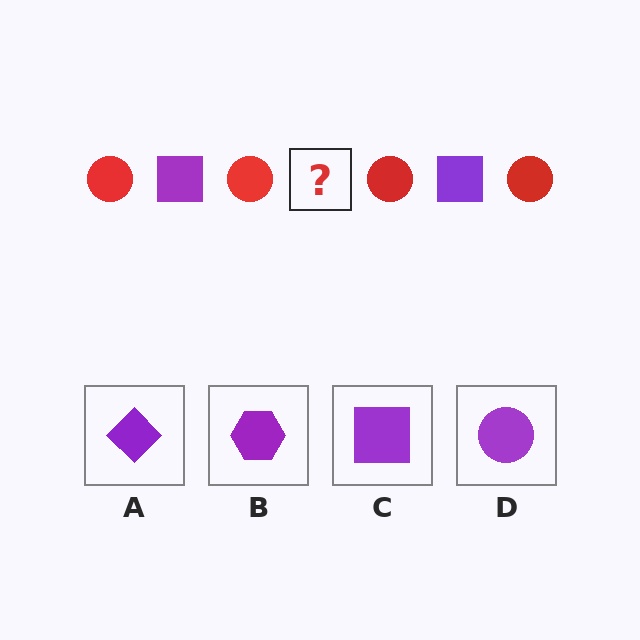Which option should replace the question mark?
Option C.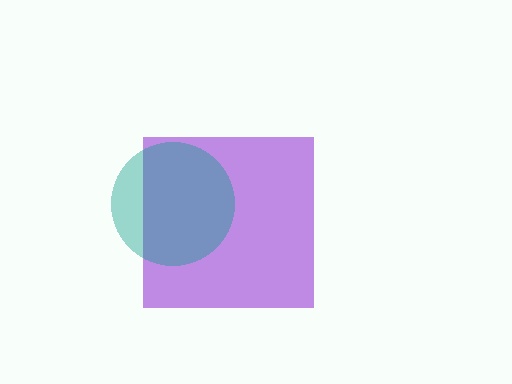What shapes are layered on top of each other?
The layered shapes are: a purple square, a teal circle.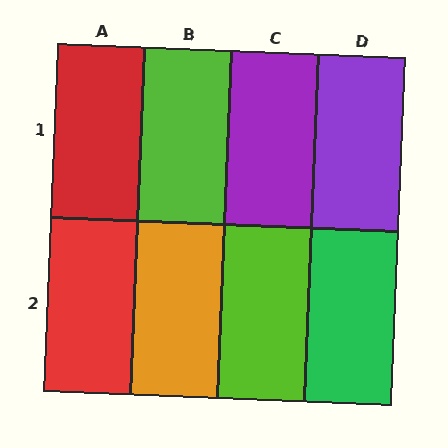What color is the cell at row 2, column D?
Green.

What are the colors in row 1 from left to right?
Red, lime, purple, purple.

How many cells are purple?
2 cells are purple.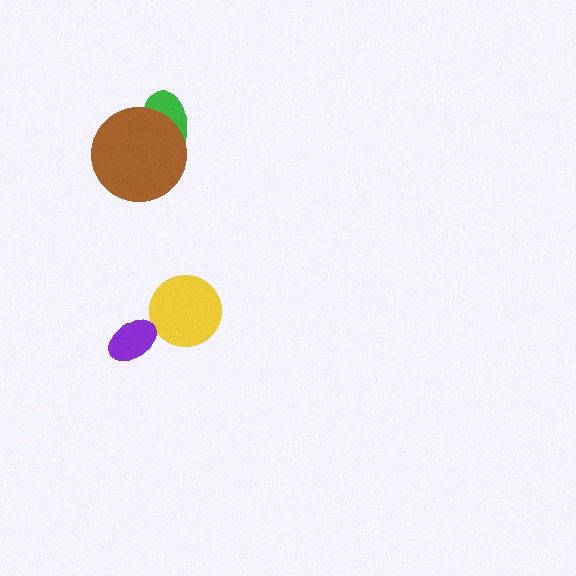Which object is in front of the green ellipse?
The brown circle is in front of the green ellipse.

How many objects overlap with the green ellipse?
1 object overlaps with the green ellipse.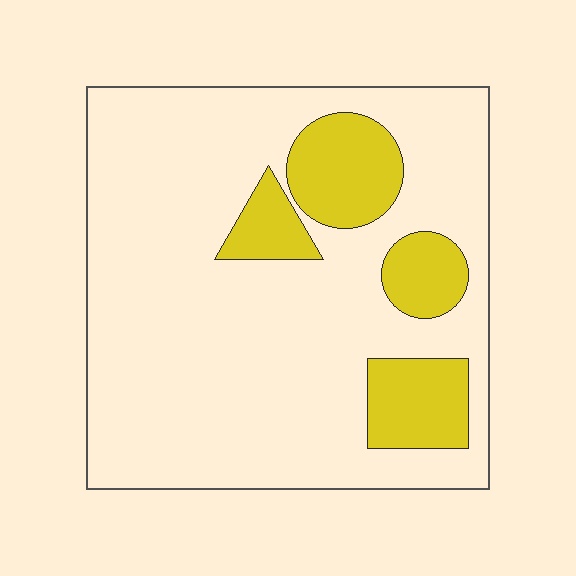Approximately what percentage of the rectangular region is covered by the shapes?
Approximately 20%.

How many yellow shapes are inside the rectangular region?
4.